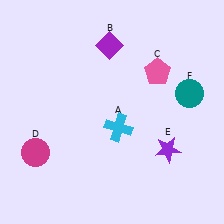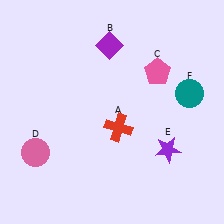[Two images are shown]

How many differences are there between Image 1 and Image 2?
There are 2 differences between the two images.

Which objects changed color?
A changed from cyan to red. D changed from magenta to pink.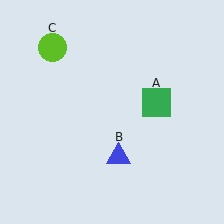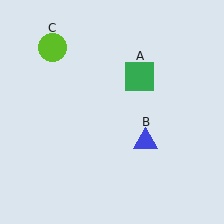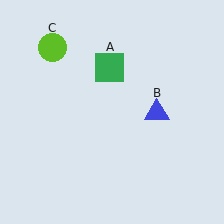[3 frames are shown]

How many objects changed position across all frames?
2 objects changed position: green square (object A), blue triangle (object B).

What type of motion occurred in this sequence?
The green square (object A), blue triangle (object B) rotated counterclockwise around the center of the scene.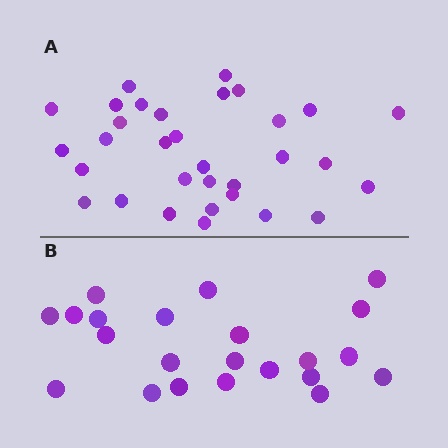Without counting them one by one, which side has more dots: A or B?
Region A (the top region) has more dots.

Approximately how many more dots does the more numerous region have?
Region A has roughly 10 or so more dots than region B.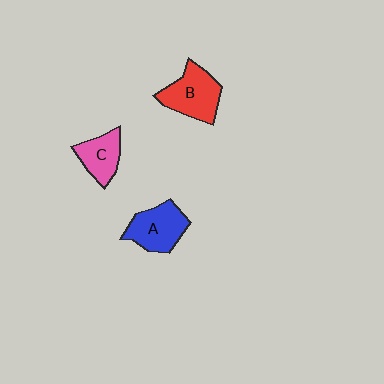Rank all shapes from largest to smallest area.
From largest to smallest: B (red), A (blue), C (pink).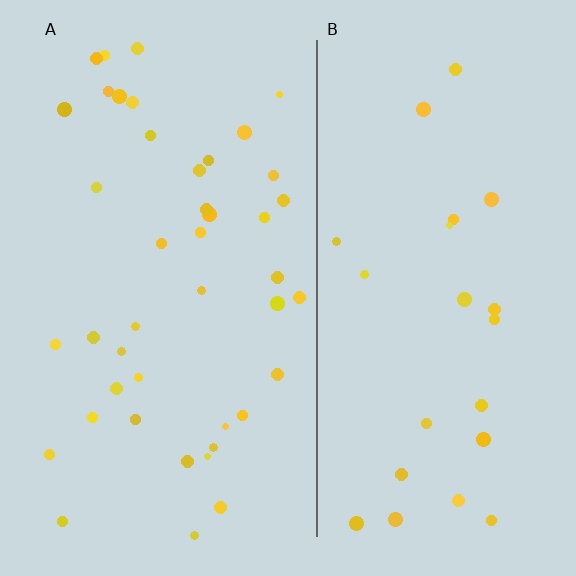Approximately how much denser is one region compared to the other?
Approximately 1.8× — region A over region B.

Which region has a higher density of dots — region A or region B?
A (the left).